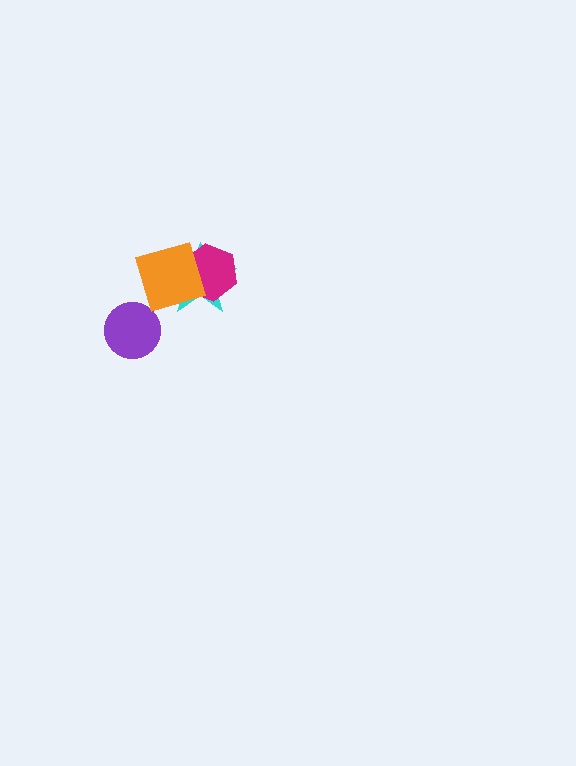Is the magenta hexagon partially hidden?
Yes, it is partially covered by another shape.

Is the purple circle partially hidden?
No, no other shape covers it.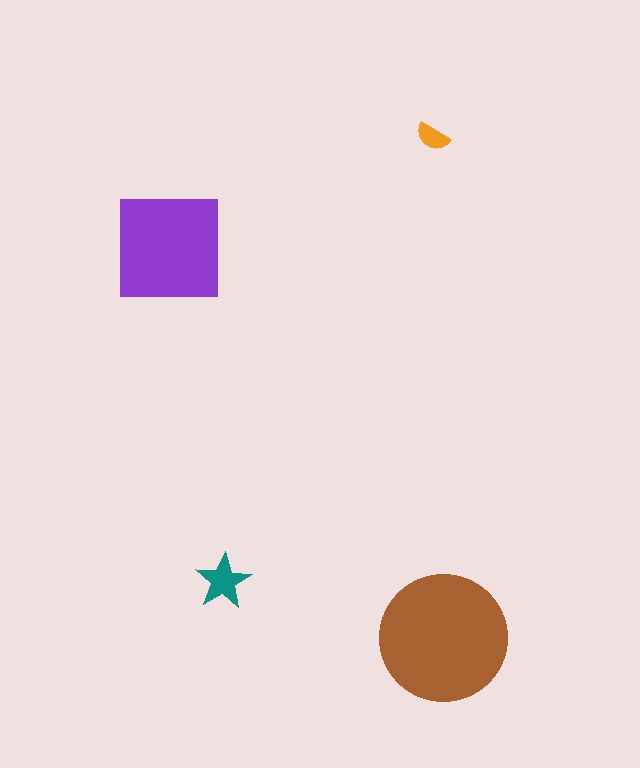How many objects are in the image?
There are 4 objects in the image.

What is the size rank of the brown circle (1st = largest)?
1st.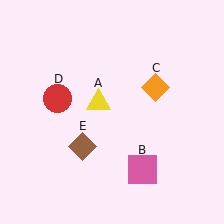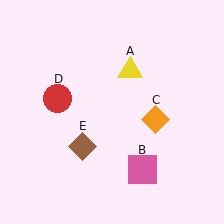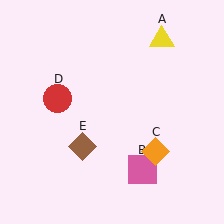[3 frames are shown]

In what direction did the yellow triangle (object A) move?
The yellow triangle (object A) moved up and to the right.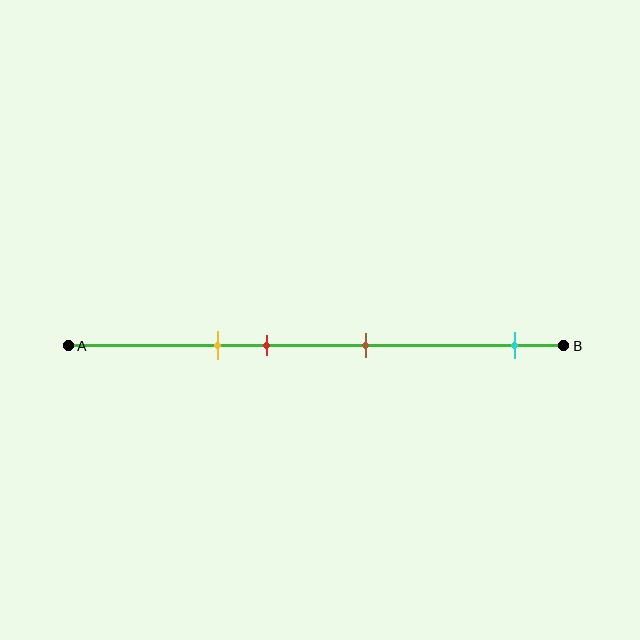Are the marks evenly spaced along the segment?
No, the marks are not evenly spaced.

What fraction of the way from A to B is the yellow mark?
The yellow mark is approximately 30% (0.3) of the way from A to B.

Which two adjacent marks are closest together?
The yellow and red marks are the closest adjacent pair.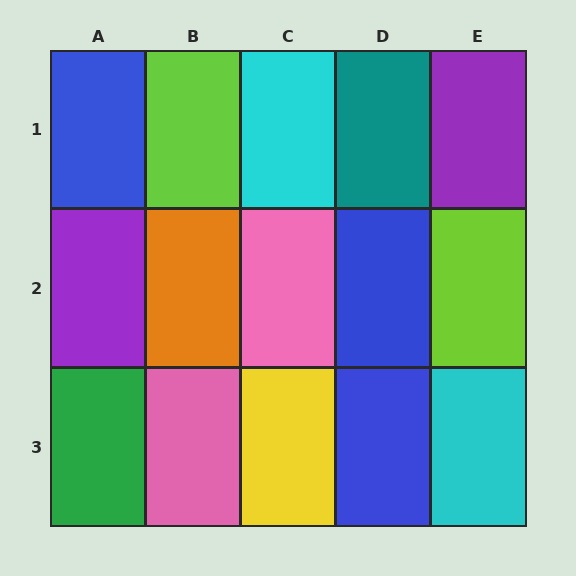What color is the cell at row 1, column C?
Cyan.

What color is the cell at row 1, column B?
Lime.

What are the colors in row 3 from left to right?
Green, pink, yellow, blue, cyan.